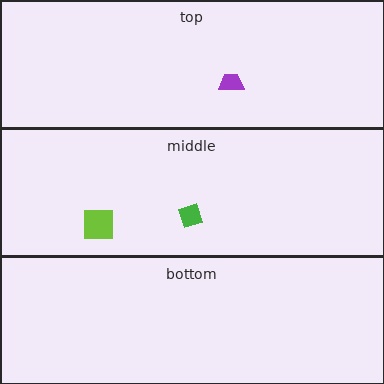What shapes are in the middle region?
The green diamond, the lime square.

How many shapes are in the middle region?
2.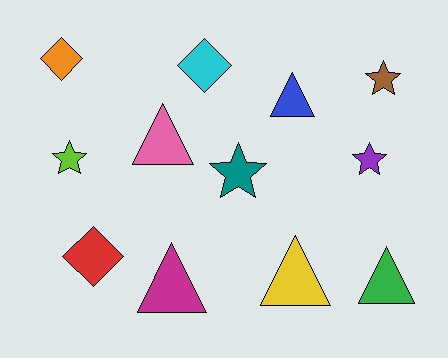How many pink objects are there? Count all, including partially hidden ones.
There is 1 pink object.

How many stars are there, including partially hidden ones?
There are 4 stars.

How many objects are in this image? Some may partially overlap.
There are 12 objects.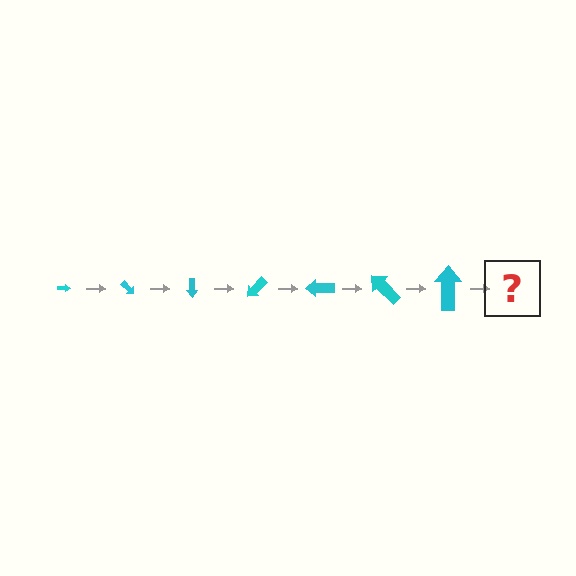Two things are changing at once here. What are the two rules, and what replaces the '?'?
The two rules are that the arrow grows larger each step and it rotates 45 degrees each step. The '?' should be an arrow, larger than the previous one and rotated 315 degrees from the start.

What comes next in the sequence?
The next element should be an arrow, larger than the previous one and rotated 315 degrees from the start.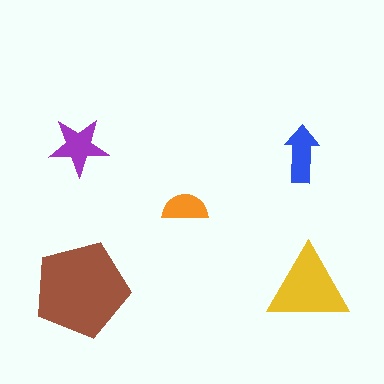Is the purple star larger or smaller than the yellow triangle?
Smaller.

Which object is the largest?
The brown pentagon.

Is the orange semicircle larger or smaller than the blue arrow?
Smaller.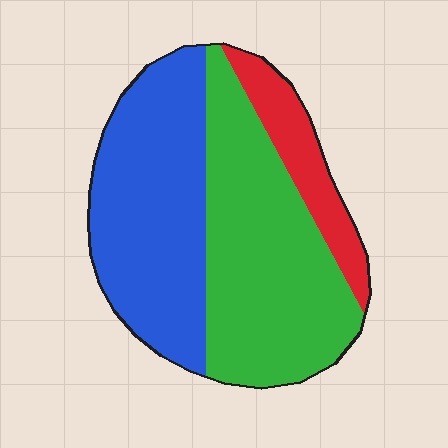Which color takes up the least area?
Red, at roughly 15%.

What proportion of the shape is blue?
Blue takes up between a quarter and a half of the shape.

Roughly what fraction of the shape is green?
Green covers 45% of the shape.